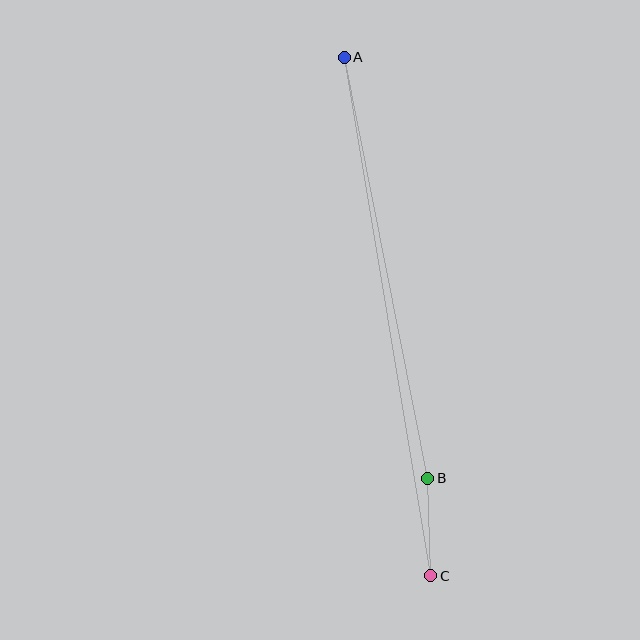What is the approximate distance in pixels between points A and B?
The distance between A and B is approximately 429 pixels.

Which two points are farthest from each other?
Points A and C are farthest from each other.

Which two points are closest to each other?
Points B and C are closest to each other.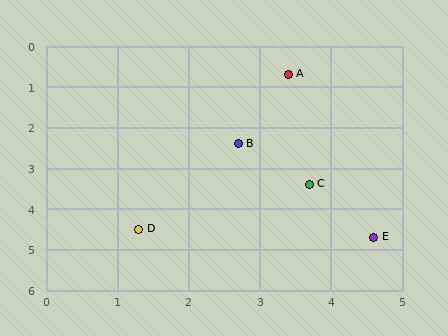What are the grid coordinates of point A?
Point A is at approximately (3.4, 0.7).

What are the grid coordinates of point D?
Point D is at approximately (1.3, 4.5).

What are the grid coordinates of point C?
Point C is at approximately (3.7, 3.4).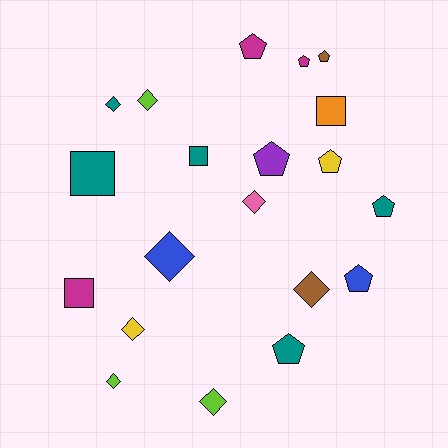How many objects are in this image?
There are 20 objects.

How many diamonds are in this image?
There are 8 diamonds.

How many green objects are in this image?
There are no green objects.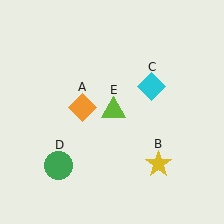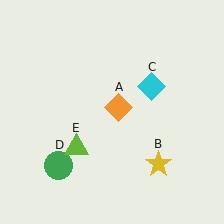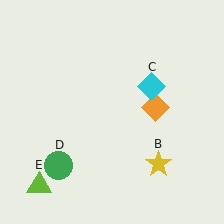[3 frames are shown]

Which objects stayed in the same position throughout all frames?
Yellow star (object B) and cyan diamond (object C) and green circle (object D) remained stationary.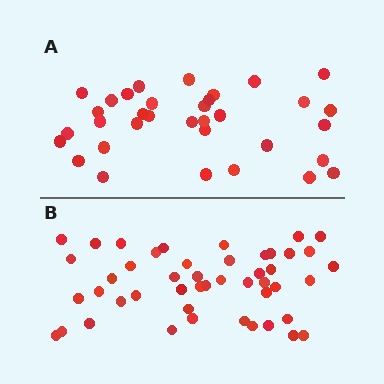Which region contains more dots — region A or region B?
Region B (the bottom region) has more dots.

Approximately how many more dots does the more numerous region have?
Region B has approximately 15 more dots than region A.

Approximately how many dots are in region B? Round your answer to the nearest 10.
About 50 dots. (The exact count is 47, which rounds to 50.)